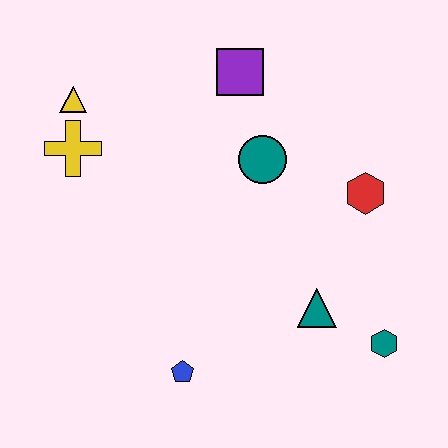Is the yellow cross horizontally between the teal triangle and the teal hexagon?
No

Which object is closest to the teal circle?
The purple square is closest to the teal circle.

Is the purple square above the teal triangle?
Yes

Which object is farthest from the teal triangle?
The yellow triangle is farthest from the teal triangle.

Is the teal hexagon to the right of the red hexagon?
Yes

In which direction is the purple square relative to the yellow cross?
The purple square is to the right of the yellow cross.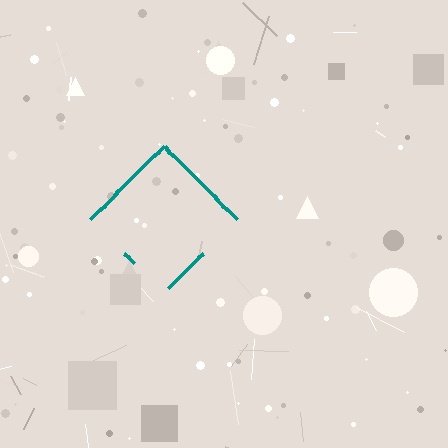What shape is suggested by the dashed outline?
The dashed outline suggests a diamond.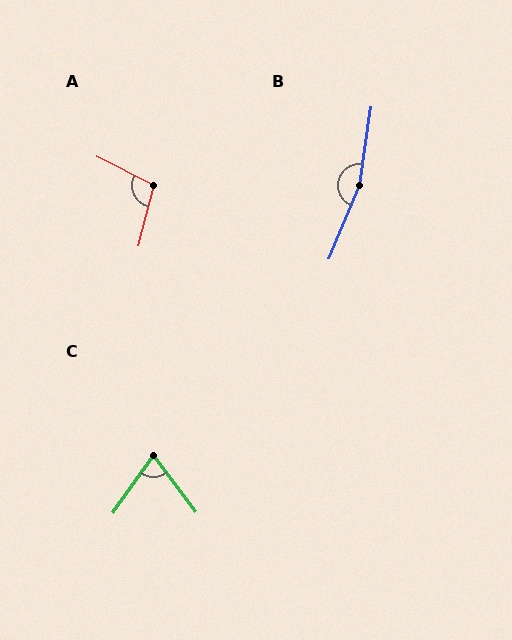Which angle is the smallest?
C, at approximately 72 degrees.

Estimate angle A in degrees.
Approximately 102 degrees.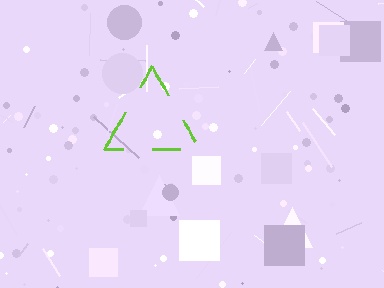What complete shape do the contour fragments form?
The contour fragments form a triangle.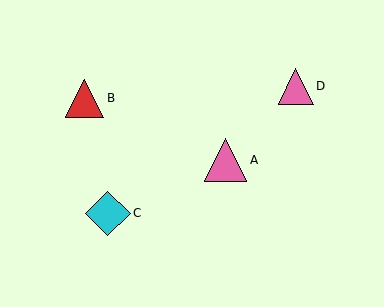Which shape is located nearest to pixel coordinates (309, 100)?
The pink triangle (labeled D) at (296, 86) is nearest to that location.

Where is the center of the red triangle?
The center of the red triangle is at (85, 98).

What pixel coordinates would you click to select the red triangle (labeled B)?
Click at (85, 98) to select the red triangle B.